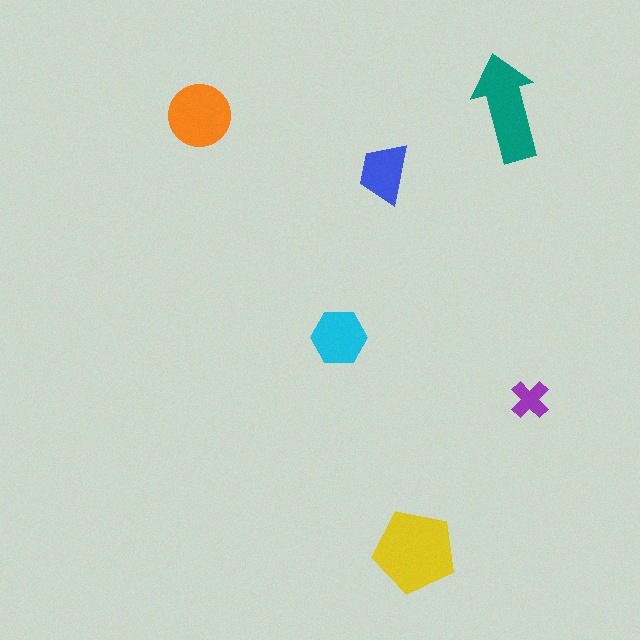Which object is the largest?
The yellow pentagon.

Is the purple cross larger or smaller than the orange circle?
Smaller.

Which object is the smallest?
The purple cross.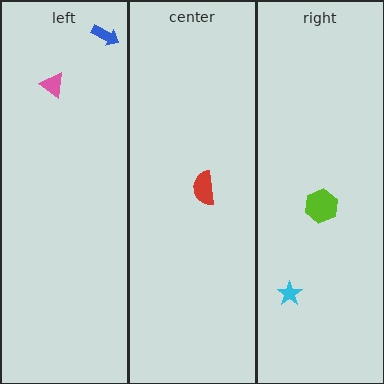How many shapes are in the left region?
2.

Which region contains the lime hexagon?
The right region.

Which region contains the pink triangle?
The left region.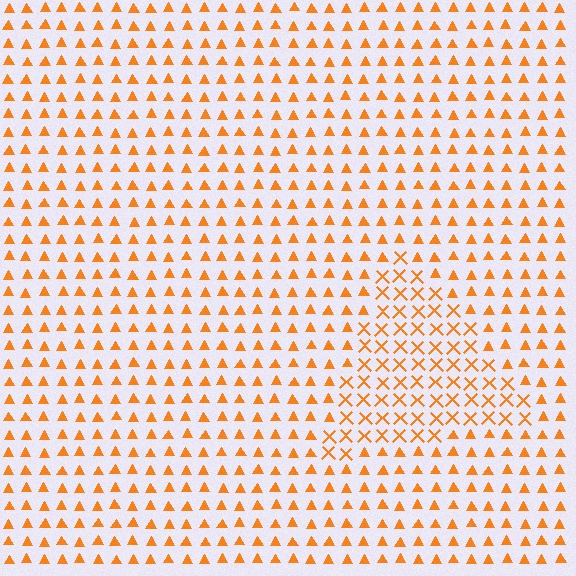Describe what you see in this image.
The image is filled with small orange elements arranged in a uniform grid. A triangle-shaped region contains X marks, while the surrounding area contains triangles. The boundary is defined purely by the change in element shape.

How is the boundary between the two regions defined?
The boundary is defined by a change in element shape: X marks inside vs. triangles outside. All elements share the same color and spacing.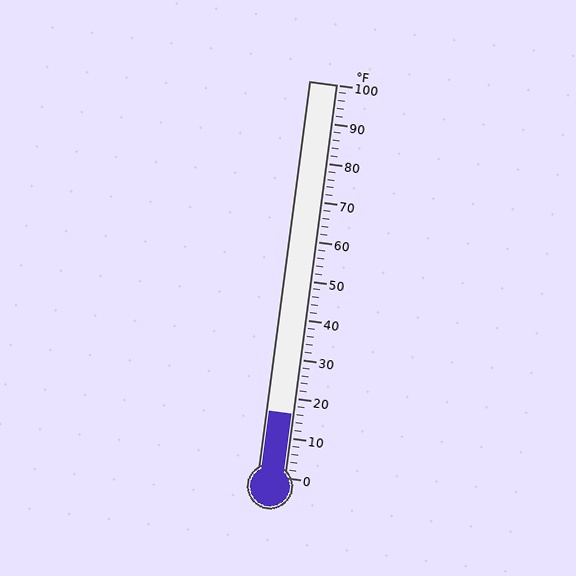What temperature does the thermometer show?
The thermometer shows approximately 16°F.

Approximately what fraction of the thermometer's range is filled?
The thermometer is filled to approximately 15% of its range.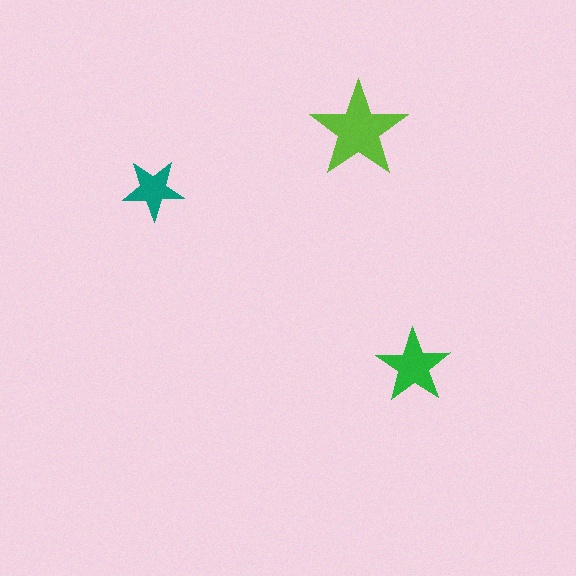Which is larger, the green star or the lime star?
The lime one.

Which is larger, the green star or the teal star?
The green one.